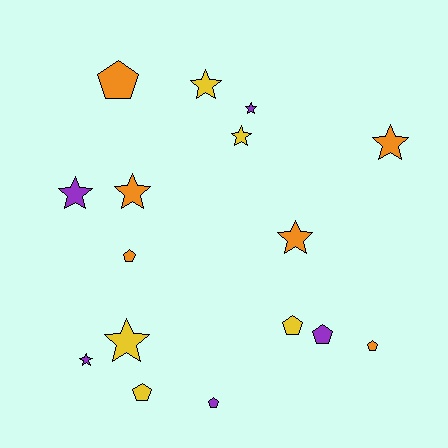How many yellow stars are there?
There are 3 yellow stars.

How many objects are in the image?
There are 16 objects.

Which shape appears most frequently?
Star, with 9 objects.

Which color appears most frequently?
Orange, with 6 objects.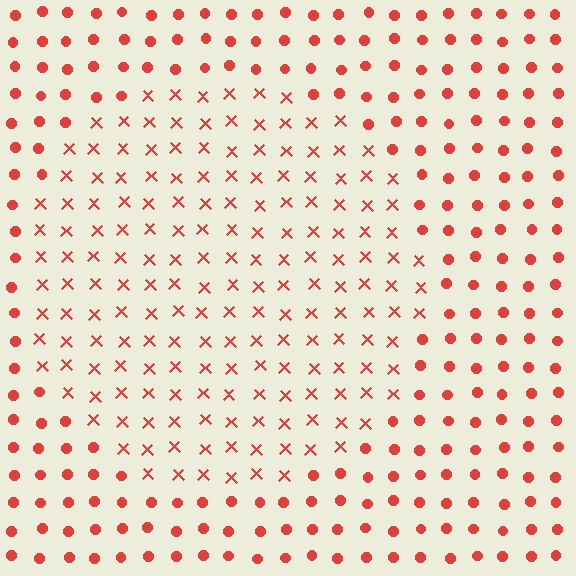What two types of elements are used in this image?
The image uses X marks inside the circle region and circles outside it.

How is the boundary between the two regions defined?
The boundary is defined by a change in element shape: X marks inside vs. circles outside. All elements share the same color and spacing.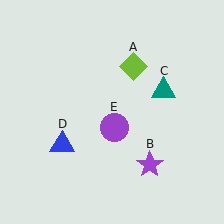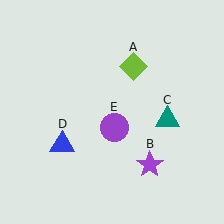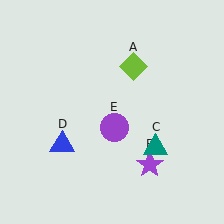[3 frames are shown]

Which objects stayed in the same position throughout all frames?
Lime diamond (object A) and purple star (object B) and blue triangle (object D) and purple circle (object E) remained stationary.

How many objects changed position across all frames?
1 object changed position: teal triangle (object C).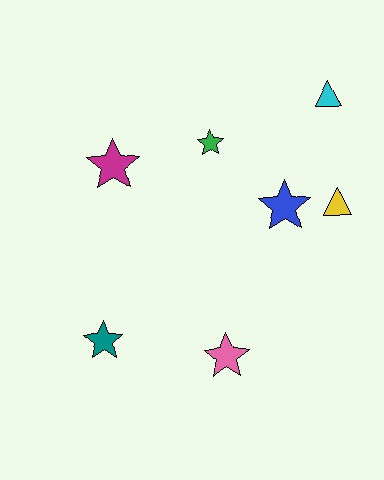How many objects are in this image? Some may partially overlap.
There are 7 objects.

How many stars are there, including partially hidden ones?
There are 5 stars.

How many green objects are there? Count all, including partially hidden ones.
There is 1 green object.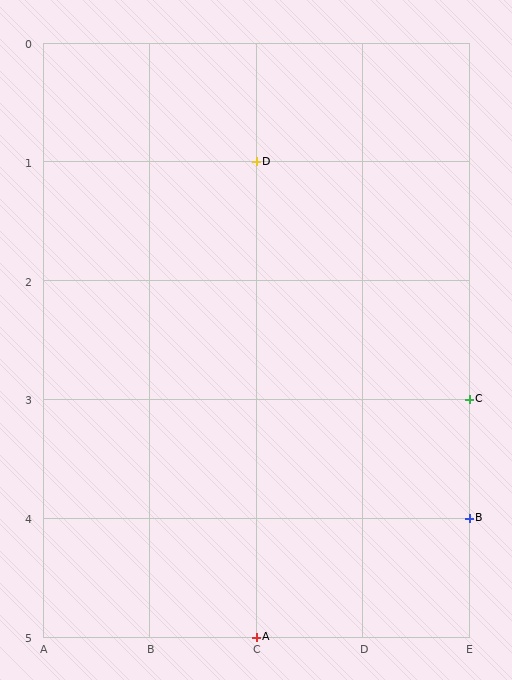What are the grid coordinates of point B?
Point B is at grid coordinates (E, 4).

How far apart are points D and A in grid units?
Points D and A are 4 rows apart.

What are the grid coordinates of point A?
Point A is at grid coordinates (C, 5).